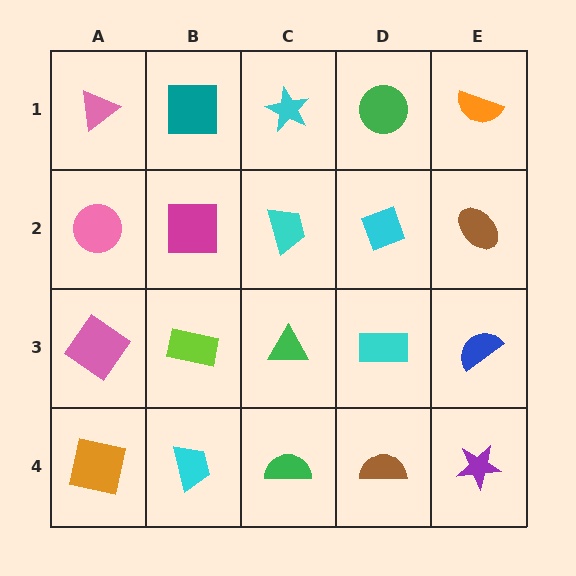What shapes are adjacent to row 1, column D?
A cyan diamond (row 2, column D), a cyan star (row 1, column C), an orange semicircle (row 1, column E).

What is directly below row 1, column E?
A brown ellipse.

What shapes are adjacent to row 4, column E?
A blue semicircle (row 3, column E), a brown semicircle (row 4, column D).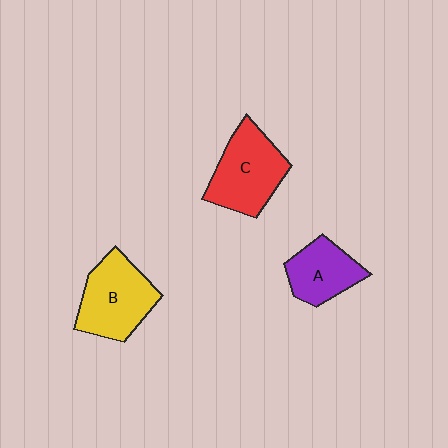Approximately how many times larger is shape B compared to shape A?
Approximately 1.4 times.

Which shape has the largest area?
Shape C (red).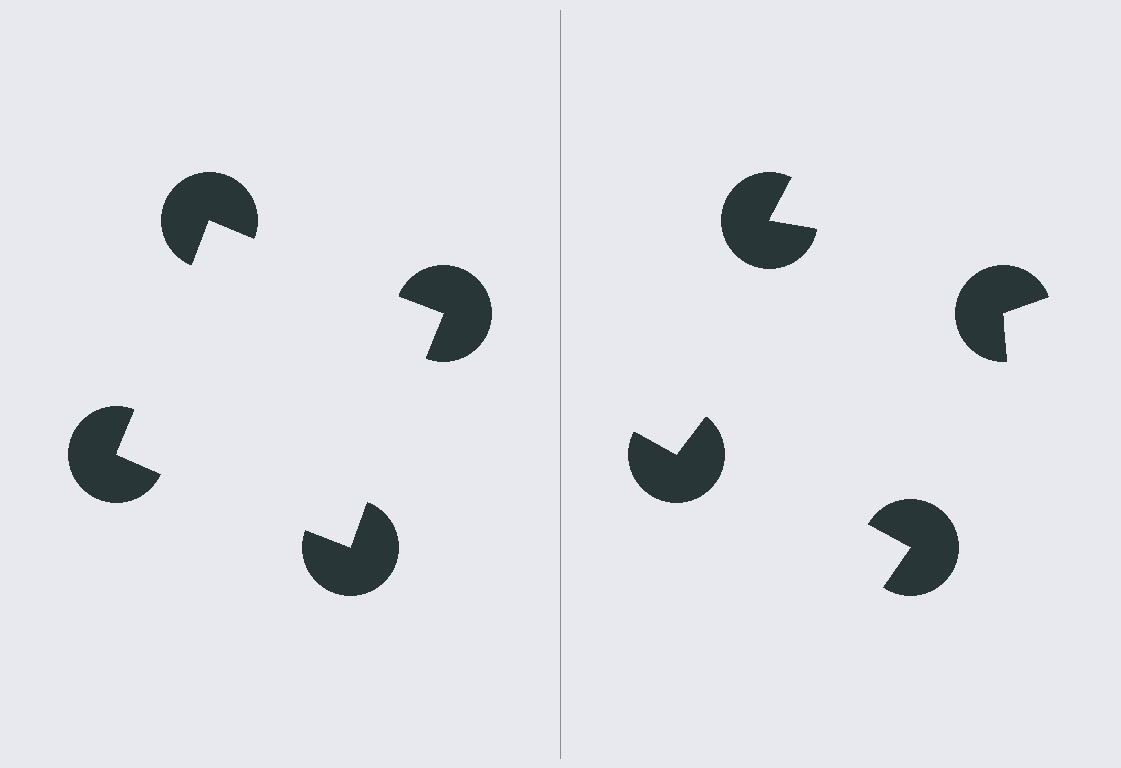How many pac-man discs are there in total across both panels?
8 — 4 on each side.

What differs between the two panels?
The pac-man discs are positioned identically on both sides; only the wedge orientations differ. On the left they align to a square; on the right they are misaligned.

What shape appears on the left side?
An illusory square.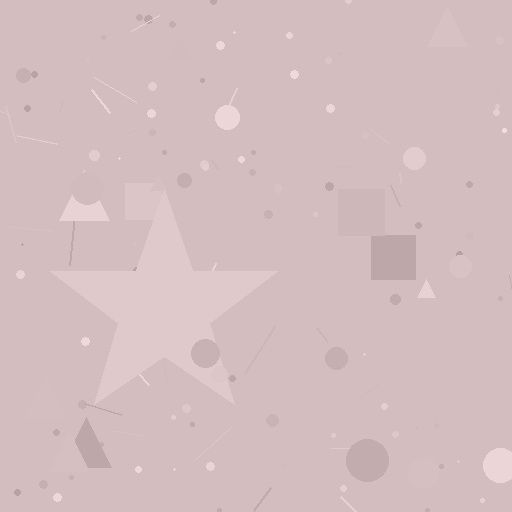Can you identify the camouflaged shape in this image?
The camouflaged shape is a star.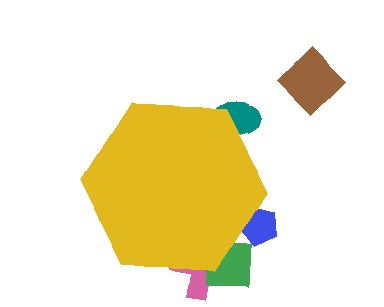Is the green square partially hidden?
Yes, the green square is partially hidden behind the yellow hexagon.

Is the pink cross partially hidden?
Yes, the pink cross is partially hidden behind the yellow hexagon.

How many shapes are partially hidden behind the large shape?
4 shapes are partially hidden.